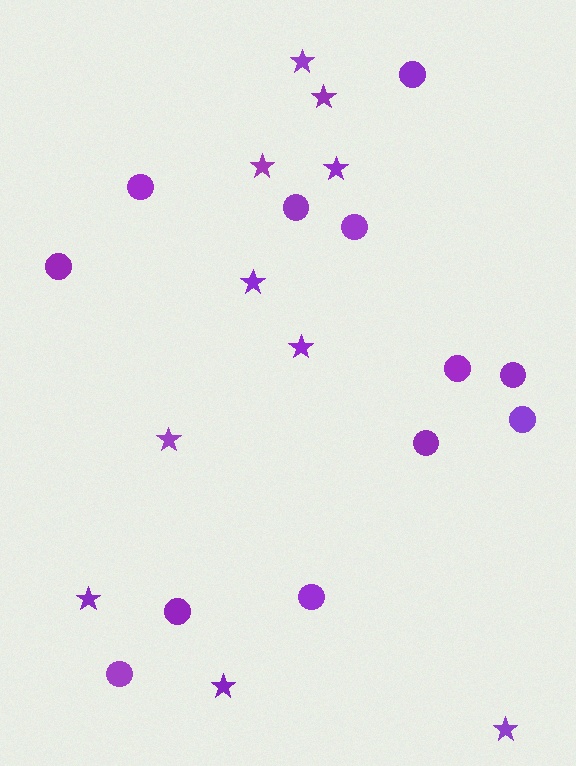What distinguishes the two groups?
There are 2 groups: one group of circles (12) and one group of stars (10).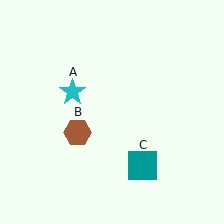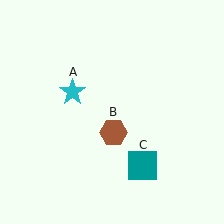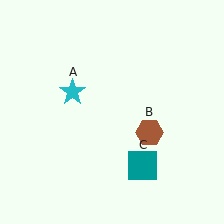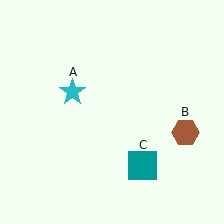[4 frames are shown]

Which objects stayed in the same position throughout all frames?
Cyan star (object A) and teal square (object C) remained stationary.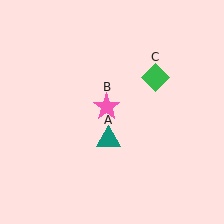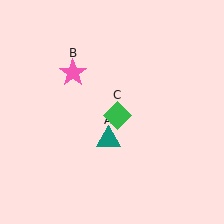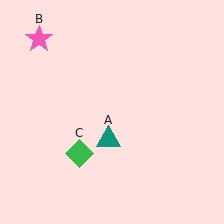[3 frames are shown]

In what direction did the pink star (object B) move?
The pink star (object B) moved up and to the left.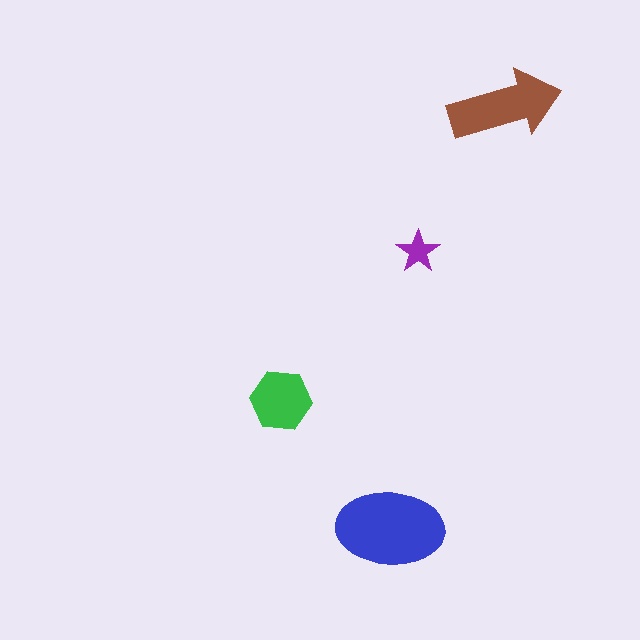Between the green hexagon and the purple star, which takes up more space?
The green hexagon.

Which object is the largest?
The blue ellipse.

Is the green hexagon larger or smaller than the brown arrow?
Smaller.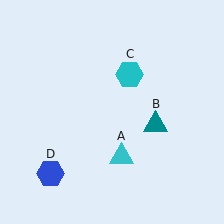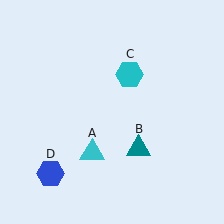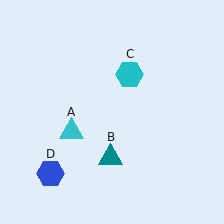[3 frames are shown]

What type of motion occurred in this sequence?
The cyan triangle (object A), teal triangle (object B) rotated clockwise around the center of the scene.